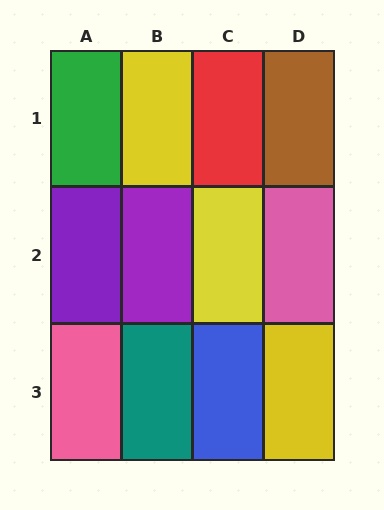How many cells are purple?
2 cells are purple.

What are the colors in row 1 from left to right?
Green, yellow, red, brown.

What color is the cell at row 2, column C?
Yellow.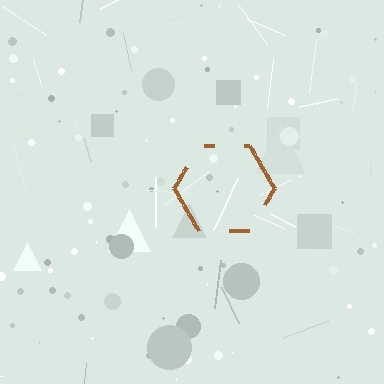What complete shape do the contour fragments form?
The contour fragments form a hexagon.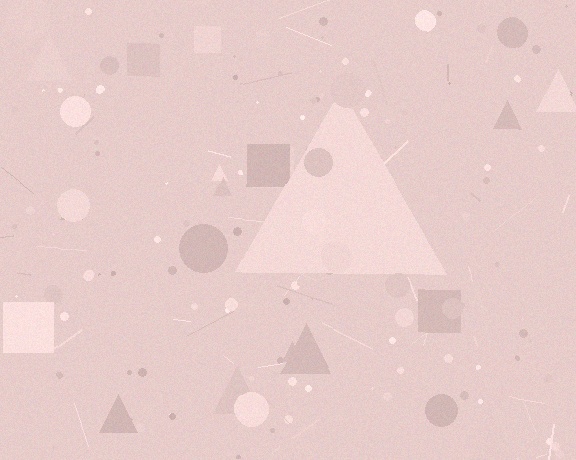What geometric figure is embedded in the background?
A triangle is embedded in the background.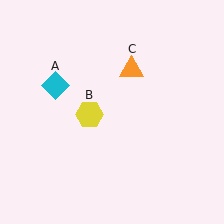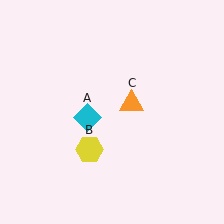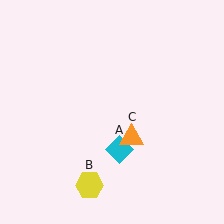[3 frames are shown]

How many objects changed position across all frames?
3 objects changed position: cyan diamond (object A), yellow hexagon (object B), orange triangle (object C).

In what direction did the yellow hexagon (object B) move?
The yellow hexagon (object B) moved down.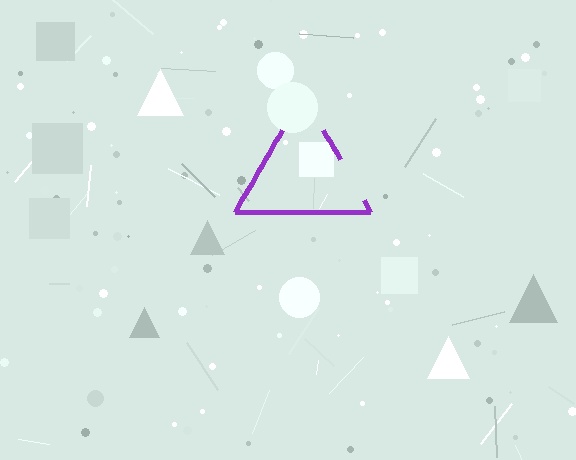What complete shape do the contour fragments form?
The contour fragments form a triangle.